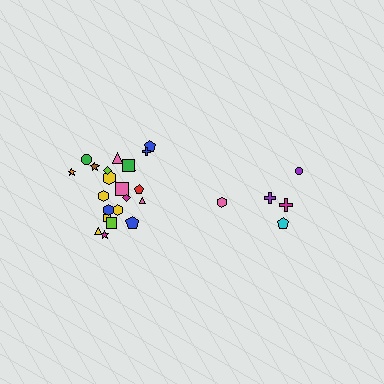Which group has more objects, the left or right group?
The left group.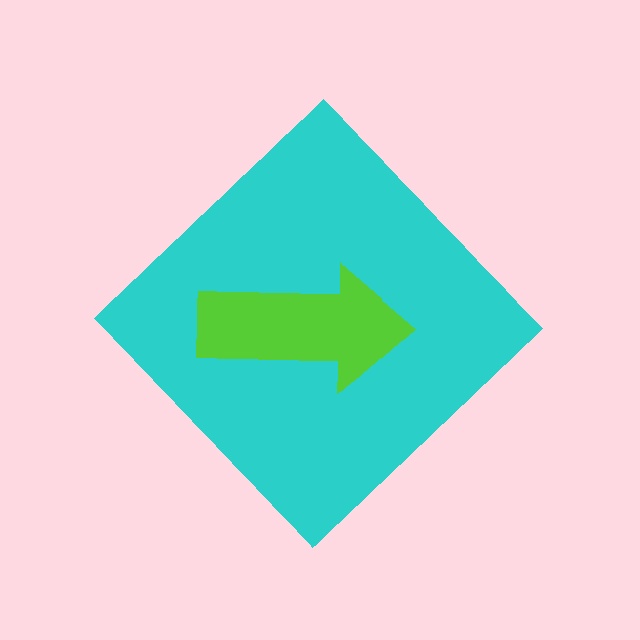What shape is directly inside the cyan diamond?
The lime arrow.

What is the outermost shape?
The cyan diamond.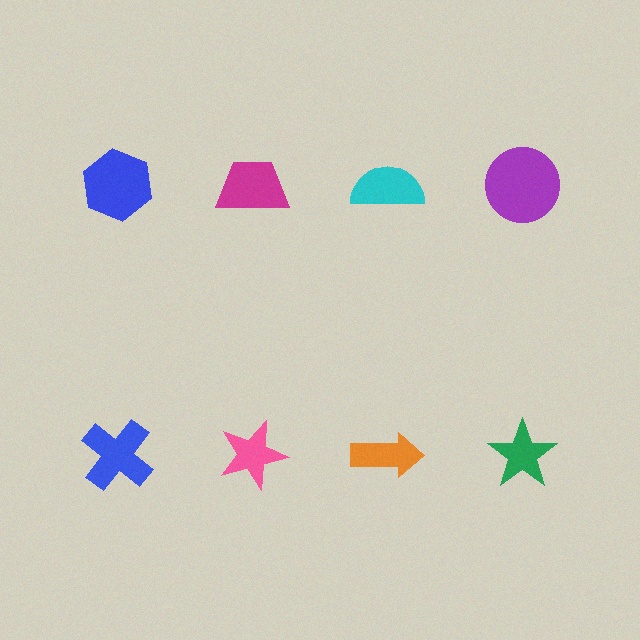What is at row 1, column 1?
A blue hexagon.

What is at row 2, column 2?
A pink star.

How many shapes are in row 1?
4 shapes.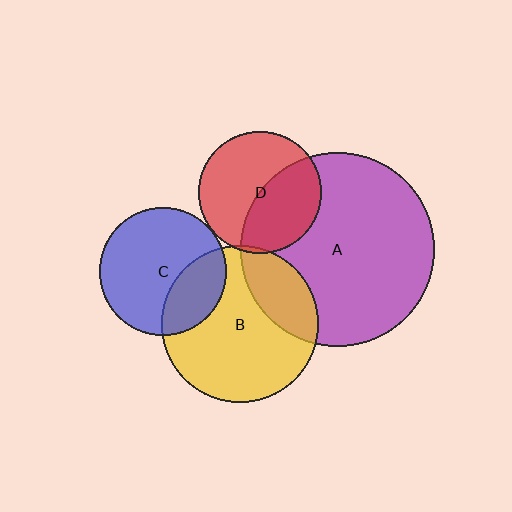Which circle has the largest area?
Circle A (purple).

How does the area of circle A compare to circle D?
Approximately 2.5 times.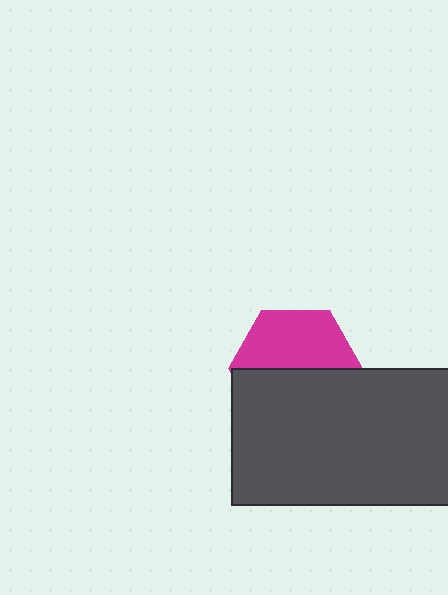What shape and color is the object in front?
The object in front is a dark gray rectangle.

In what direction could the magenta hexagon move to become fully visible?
The magenta hexagon could move up. That would shift it out from behind the dark gray rectangle entirely.